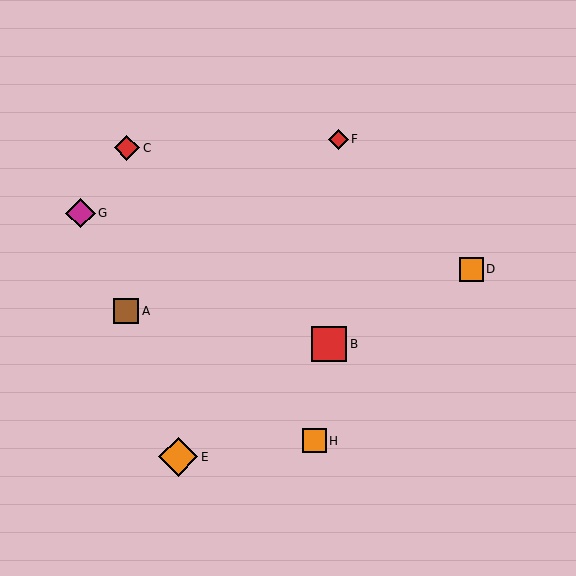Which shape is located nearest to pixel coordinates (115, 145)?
The red diamond (labeled C) at (127, 148) is nearest to that location.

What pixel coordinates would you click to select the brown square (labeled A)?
Click at (126, 311) to select the brown square A.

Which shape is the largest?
The orange diamond (labeled E) is the largest.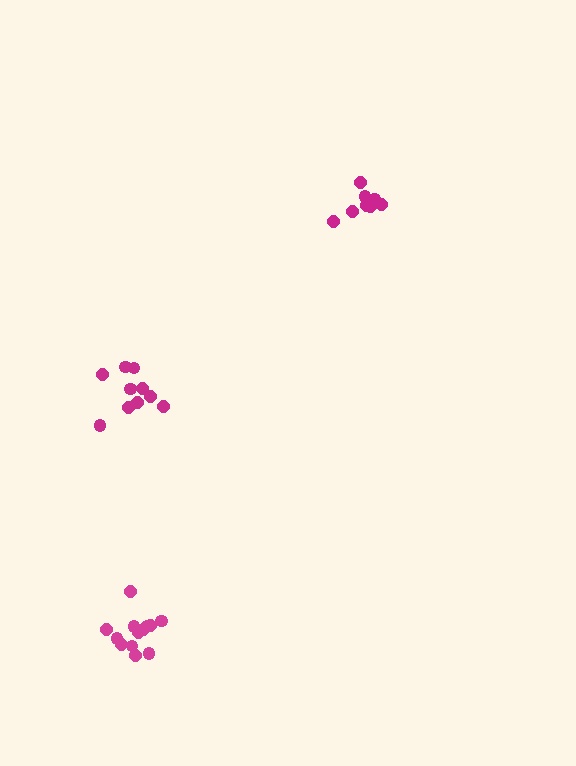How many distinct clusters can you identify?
There are 3 distinct clusters.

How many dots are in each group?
Group 1: 10 dots, Group 2: 13 dots, Group 3: 8 dots (31 total).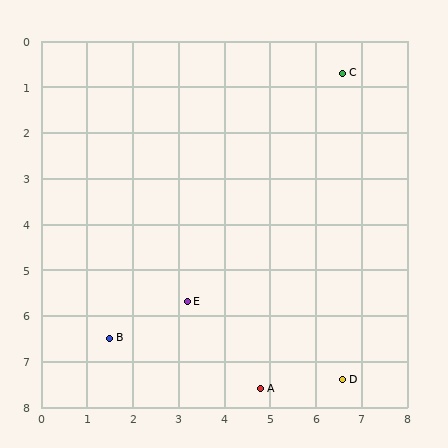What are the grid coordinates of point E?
Point E is at approximately (3.2, 5.7).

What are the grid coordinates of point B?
Point B is at approximately (1.5, 6.5).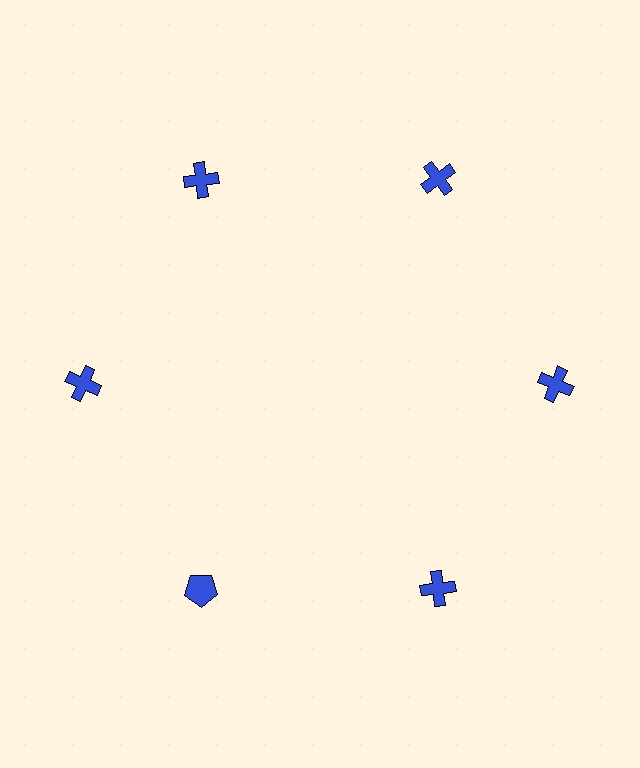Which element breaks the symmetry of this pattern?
The blue pentagon at roughly the 7 o'clock position breaks the symmetry. All other shapes are blue crosses.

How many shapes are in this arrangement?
There are 6 shapes arranged in a ring pattern.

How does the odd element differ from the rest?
It has a different shape: pentagon instead of cross.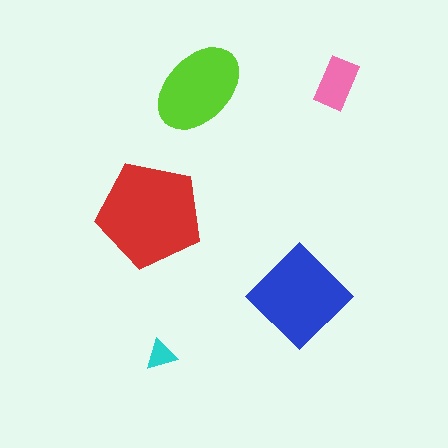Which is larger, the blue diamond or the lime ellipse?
The blue diamond.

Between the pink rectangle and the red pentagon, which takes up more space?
The red pentagon.